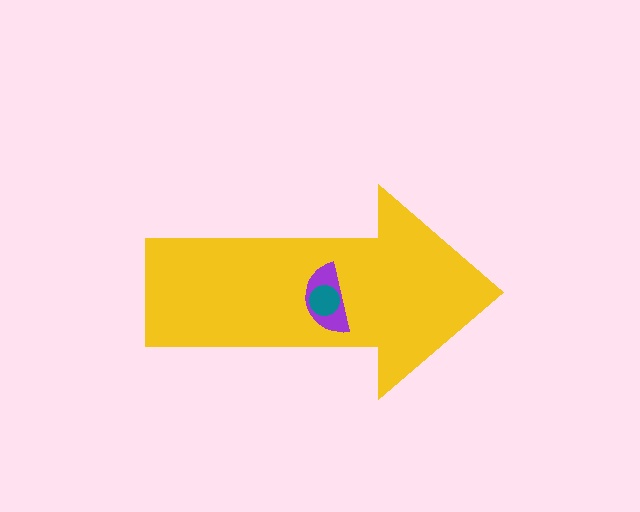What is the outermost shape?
The yellow arrow.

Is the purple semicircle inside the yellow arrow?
Yes.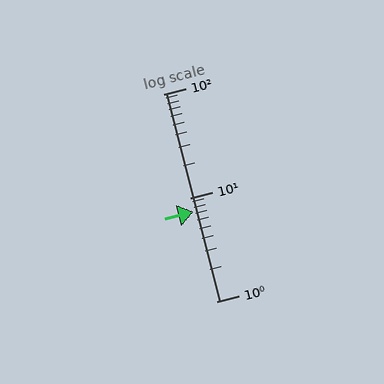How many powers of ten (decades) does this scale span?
The scale spans 2 decades, from 1 to 100.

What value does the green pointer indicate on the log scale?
The pointer indicates approximately 7.3.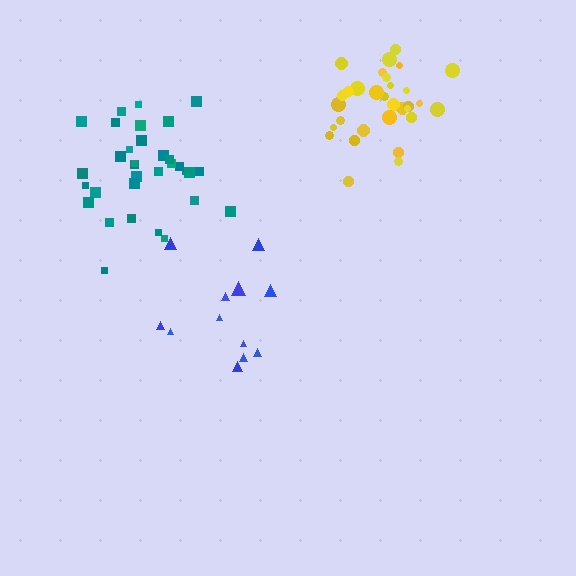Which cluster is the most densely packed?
Yellow.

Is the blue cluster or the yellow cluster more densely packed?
Yellow.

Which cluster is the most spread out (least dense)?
Blue.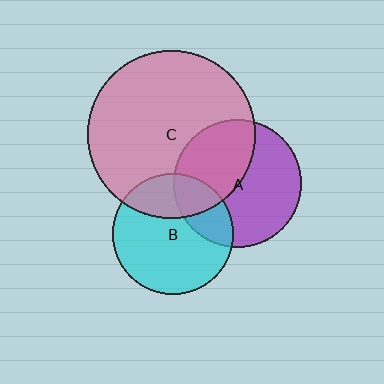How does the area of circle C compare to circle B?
Approximately 1.9 times.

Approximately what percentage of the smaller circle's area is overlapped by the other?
Approximately 30%.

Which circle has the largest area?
Circle C (pink).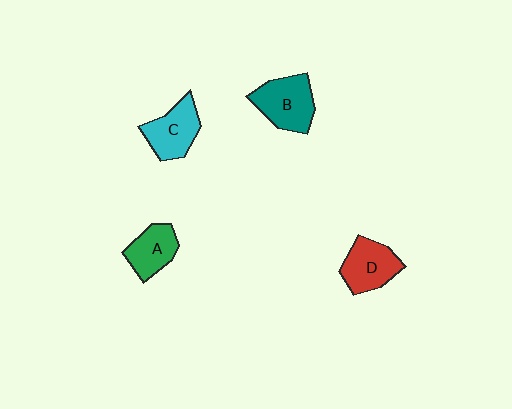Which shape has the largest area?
Shape B (teal).